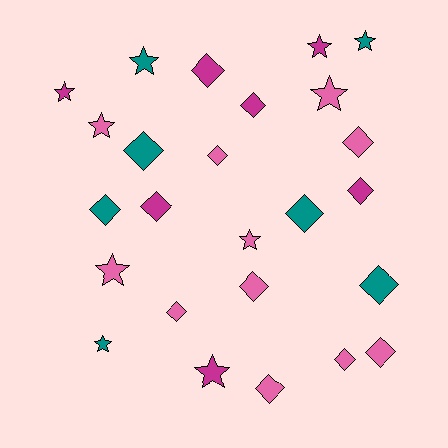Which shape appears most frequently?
Diamond, with 15 objects.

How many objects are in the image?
There are 25 objects.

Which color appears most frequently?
Pink, with 11 objects.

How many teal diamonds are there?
There are 4 teal diamonds.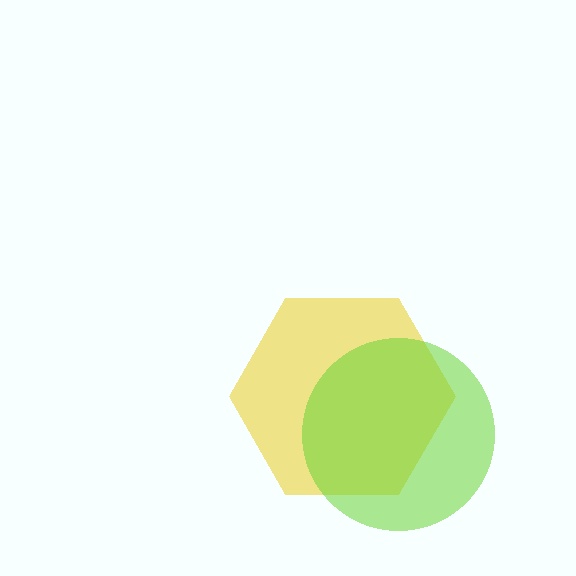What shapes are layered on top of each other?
The layered shapes are: a yellow hexagon, a lime circle.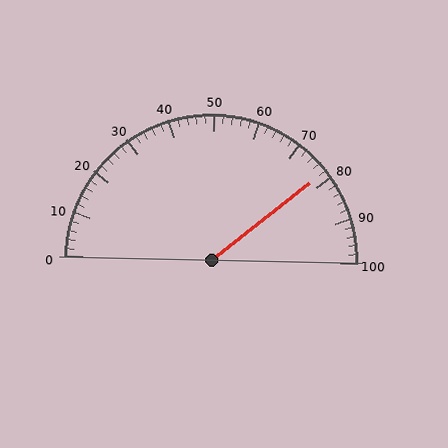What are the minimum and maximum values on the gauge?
The gauge ranges from 0 to 100.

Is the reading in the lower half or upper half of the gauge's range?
The reading is in the upper half of the range (0 to 100).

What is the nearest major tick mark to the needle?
The nearest major tick mark is 80.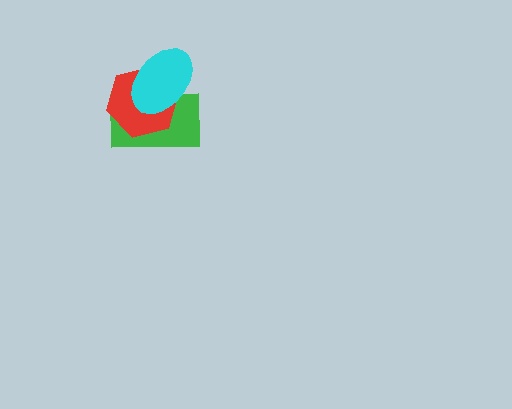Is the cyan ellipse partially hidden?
No, no other shape covers it.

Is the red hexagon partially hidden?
Yes, it is partially covered by another shape.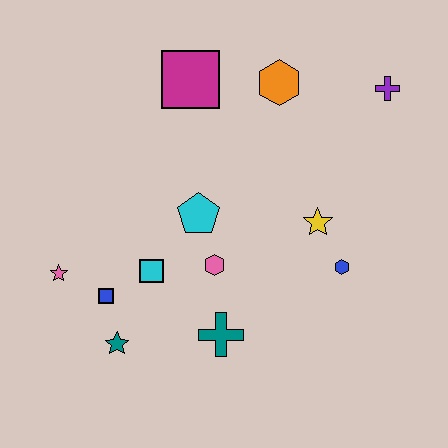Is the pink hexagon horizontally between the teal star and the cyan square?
No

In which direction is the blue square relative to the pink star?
The blue square is to the right of the pink star.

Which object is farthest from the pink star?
The purple cross is farthest from the pink star.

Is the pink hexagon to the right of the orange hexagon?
No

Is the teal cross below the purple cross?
Yes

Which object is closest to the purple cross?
The orange hexagon is closest to the purple cross.